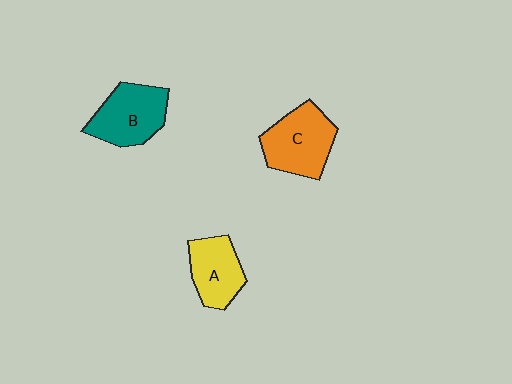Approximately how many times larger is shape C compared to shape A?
Approximately 1.3 times.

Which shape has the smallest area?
Shape A (yellow).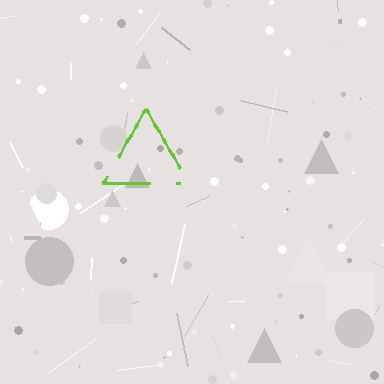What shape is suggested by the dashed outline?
The dashed outline suggests a triangle.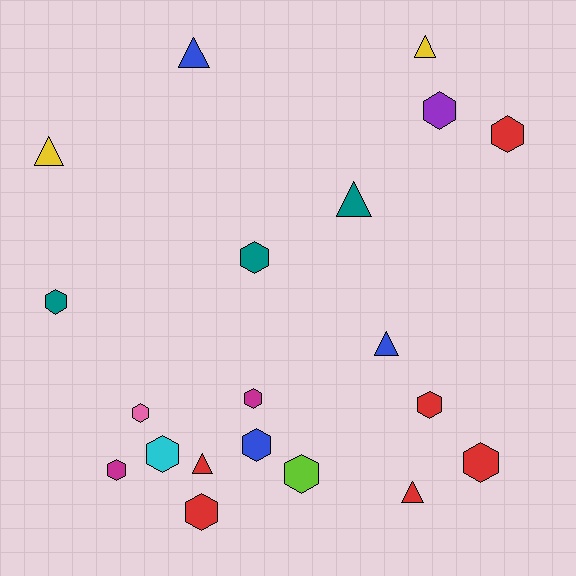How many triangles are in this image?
There are 7 triangles.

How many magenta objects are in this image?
There are 2 magenta objects.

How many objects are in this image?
There are 20 objects.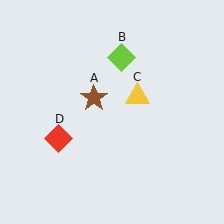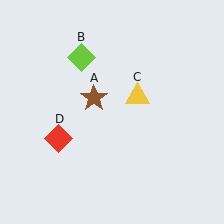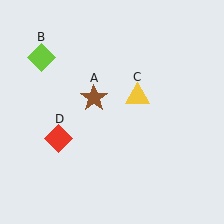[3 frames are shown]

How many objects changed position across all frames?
1 object changed position: lime diamond (object B).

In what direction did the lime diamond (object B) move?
The lime diamond (object B) moved left.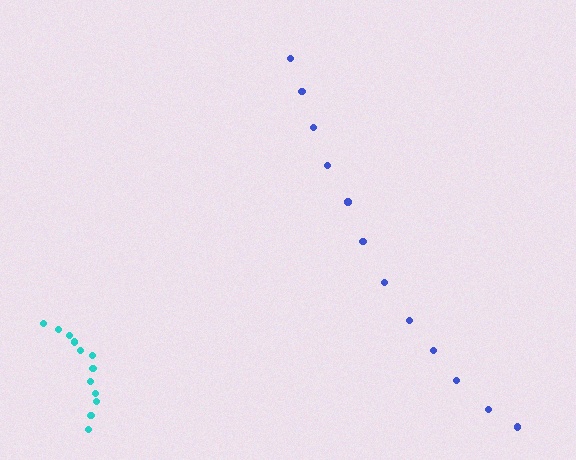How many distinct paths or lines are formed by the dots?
There are 2 distinct paths.